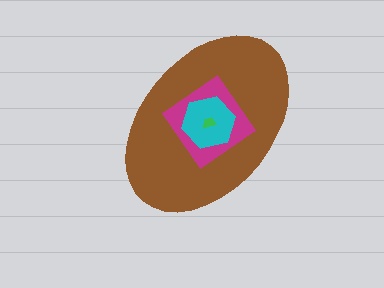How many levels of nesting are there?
4.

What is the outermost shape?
The brown ellipse.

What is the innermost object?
The green trapezoid.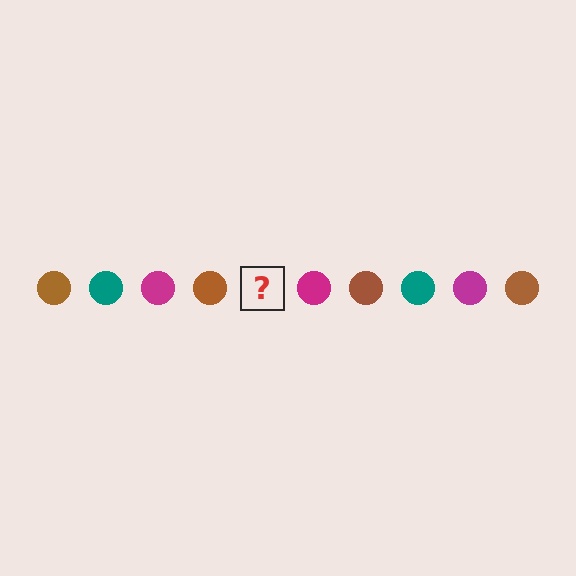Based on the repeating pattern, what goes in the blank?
The blank should be a teal circle.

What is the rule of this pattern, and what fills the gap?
The rule is that the pattern cycles through brown, teal, magenta circles. The gap should be filled with a teal circle.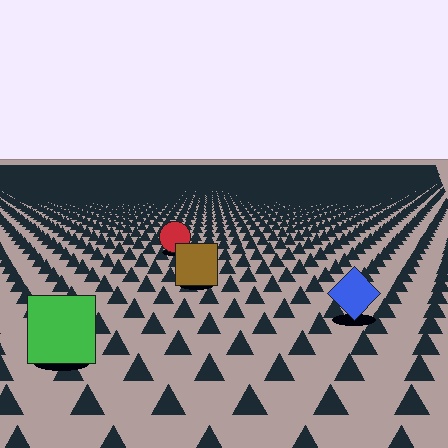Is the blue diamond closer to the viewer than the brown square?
Yes. The blue diamond is closer — you can tell from the texture gradient: the ground texture is coarser near it.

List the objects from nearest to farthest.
From nearest to farthest: the green square, the blue diamond, the brown square, the red circle.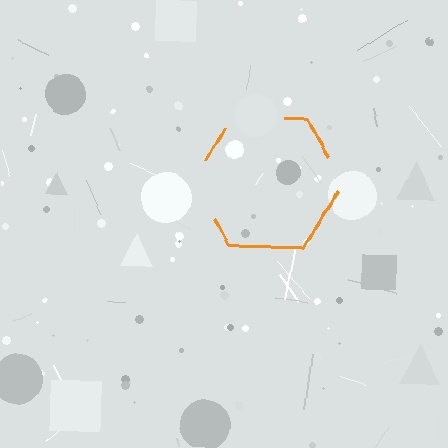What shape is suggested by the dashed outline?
The dashed outline suggests a hexagon.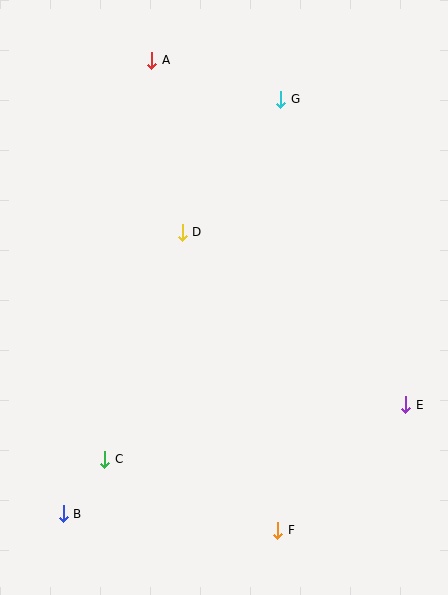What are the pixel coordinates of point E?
Point E is at (406, 405).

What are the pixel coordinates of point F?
Point F is at (278, 530).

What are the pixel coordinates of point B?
Point B is at (63, 514).